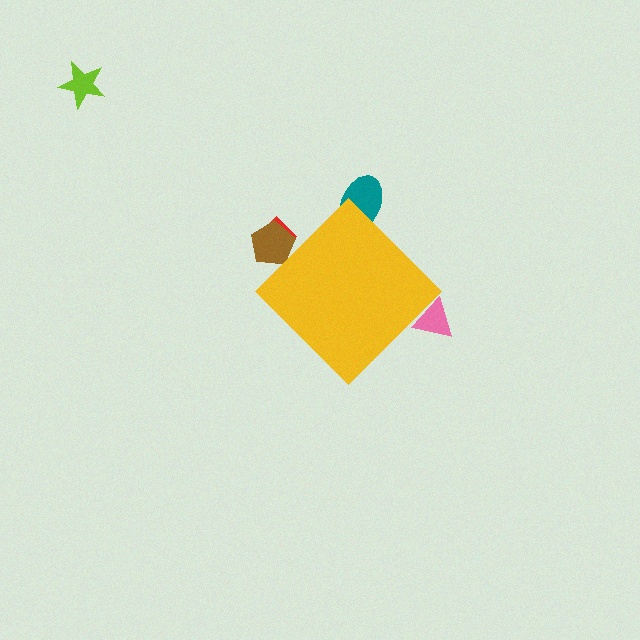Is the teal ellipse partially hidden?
Yes, the teal ellipse is partially hidden behind the yellow diamond.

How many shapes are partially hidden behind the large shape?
4 shapes are partially hidden.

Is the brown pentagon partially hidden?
Yes, the brown pentagon is partially hidden behind the yellow diamond.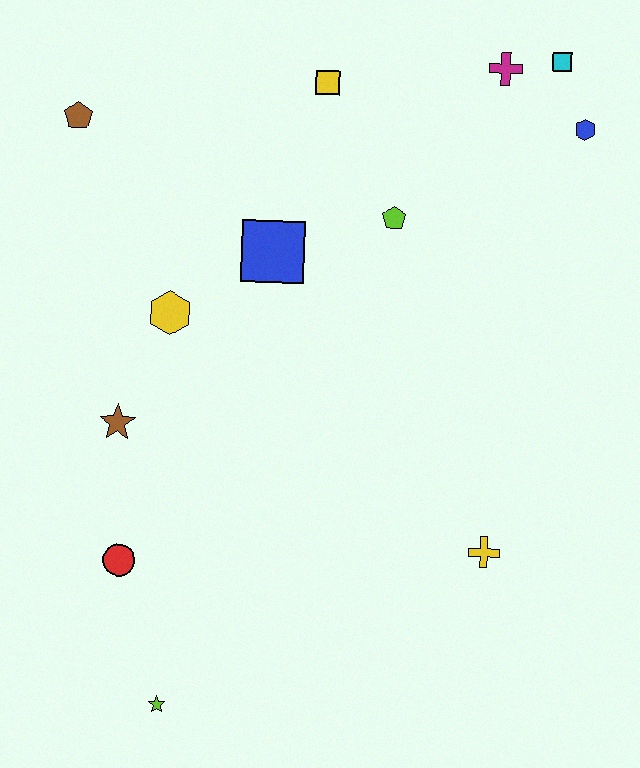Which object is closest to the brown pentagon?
The yellow hexagon is closest to the brown pentagon.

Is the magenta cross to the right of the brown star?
Yes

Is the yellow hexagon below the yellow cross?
No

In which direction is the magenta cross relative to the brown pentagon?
The magenta cross is to the right of the brown pentagon.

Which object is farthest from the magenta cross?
The lime star is farthest from the magenta cross.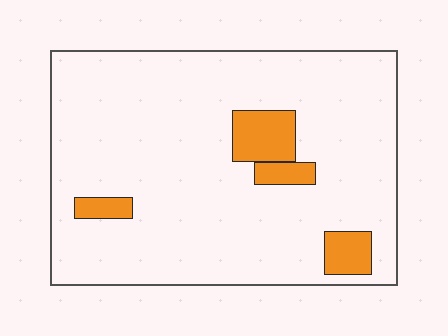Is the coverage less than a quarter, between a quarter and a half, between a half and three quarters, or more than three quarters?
Less than a quarter.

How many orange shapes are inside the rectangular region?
4.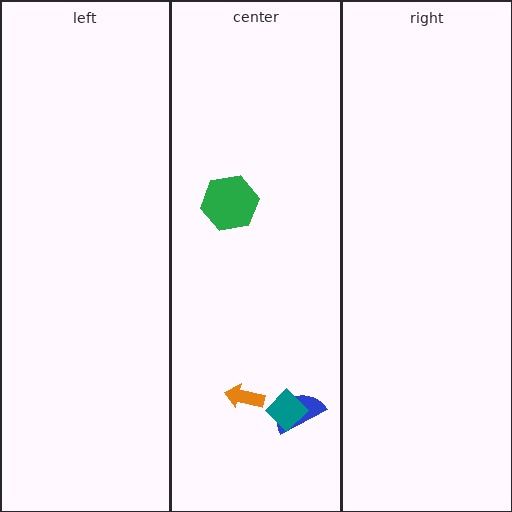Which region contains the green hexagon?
The center region.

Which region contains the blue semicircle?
The center region.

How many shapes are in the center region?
4.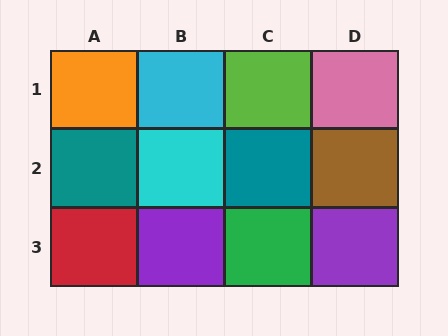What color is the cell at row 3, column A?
Red.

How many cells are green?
1 cell is green.